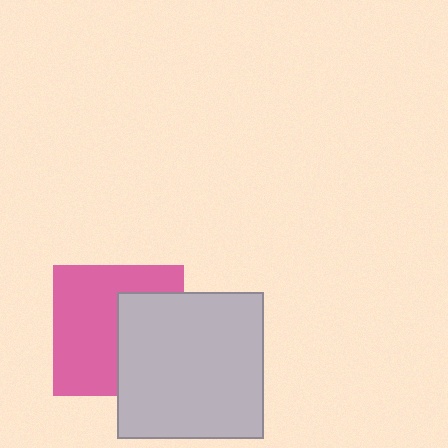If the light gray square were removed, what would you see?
You would see the complete pink square.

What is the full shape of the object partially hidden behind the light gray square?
The partially hidden object is a pink square.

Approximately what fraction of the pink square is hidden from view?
Roughly 41% of the pink square is hidden behind the light gray square.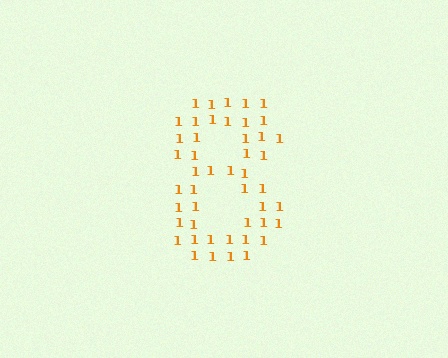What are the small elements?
The small elements are digit 1's.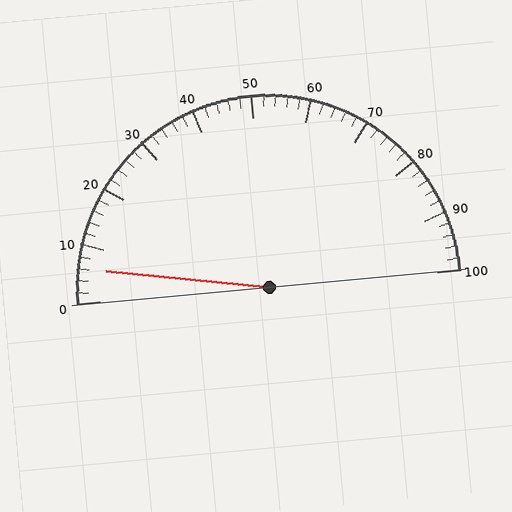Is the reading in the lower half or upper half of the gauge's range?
The reading is in the lower half of the range (0 to 100).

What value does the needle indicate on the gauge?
The needle indicates approximately 6.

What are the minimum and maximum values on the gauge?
The gauge ranges from 0 to 100.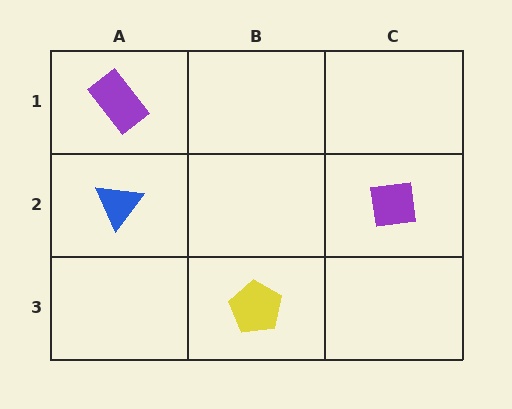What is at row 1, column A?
A purple rectangle.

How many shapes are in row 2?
2 shapes.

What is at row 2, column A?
A blue triangle.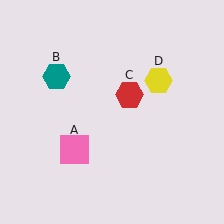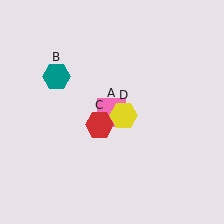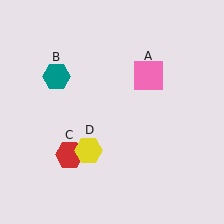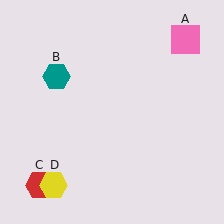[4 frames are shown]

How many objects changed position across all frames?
3 objects changed position: pink square (object A), red hexagon (object C), yellow hexagon (object D).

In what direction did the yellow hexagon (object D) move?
The yellow hexagon (object D) moved down and to the left.